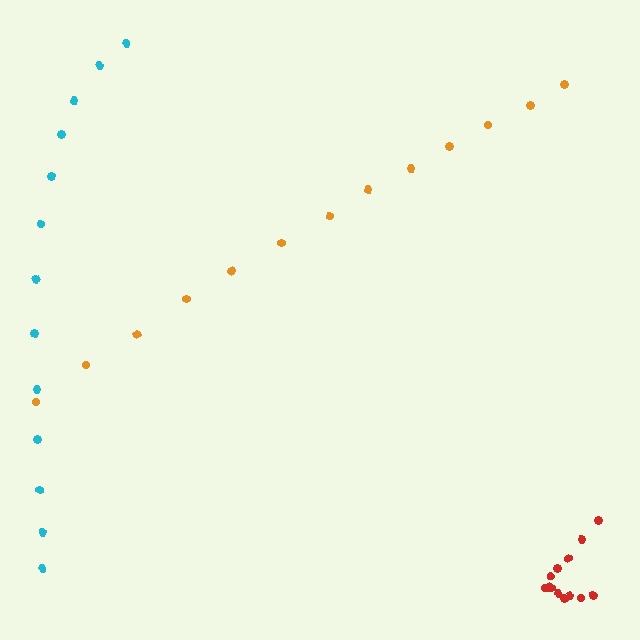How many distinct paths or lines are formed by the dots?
There are 3 distinct paths.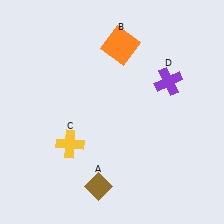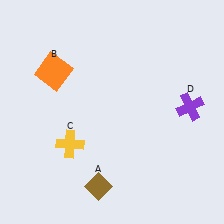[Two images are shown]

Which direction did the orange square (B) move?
The orange square (B) moved left.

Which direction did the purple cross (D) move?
The purple cross (D) moved down.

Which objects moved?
The objects that moved are: the orange square (B), the purple cross (D).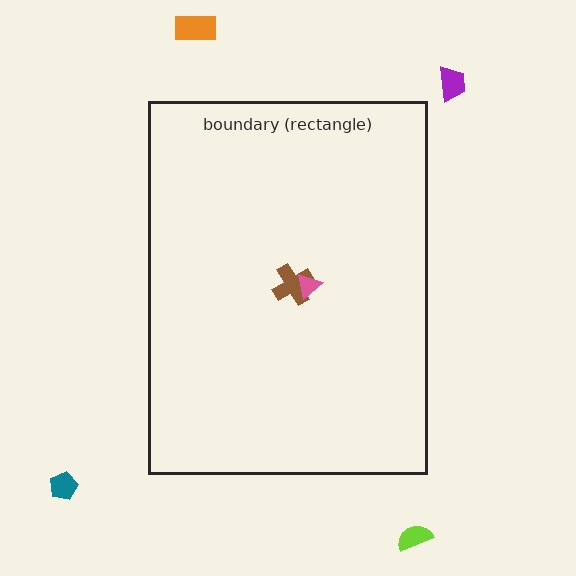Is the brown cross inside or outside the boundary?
Inside.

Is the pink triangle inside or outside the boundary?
Inside.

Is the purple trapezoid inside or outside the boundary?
Outside.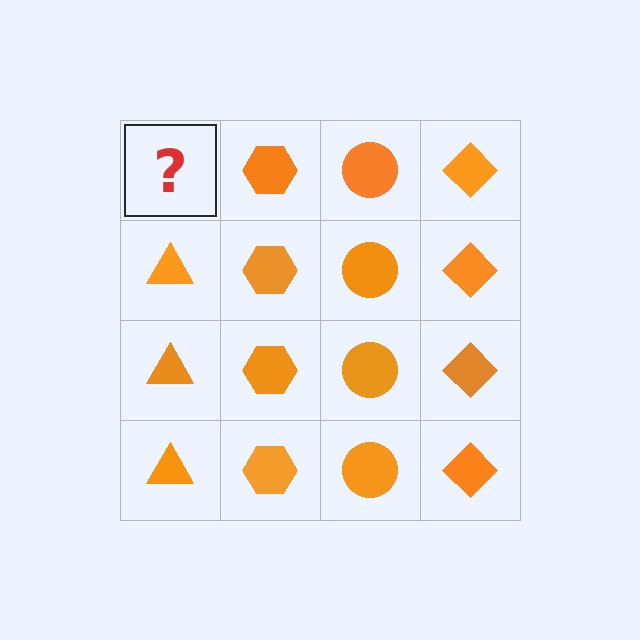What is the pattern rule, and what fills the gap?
The rule is that each column has a consistent shape. The gap should be filled with an orange triangle.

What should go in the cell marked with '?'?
The missing cell should contain an orange triangle.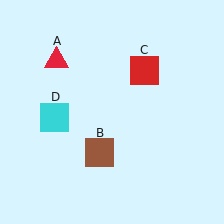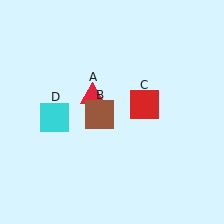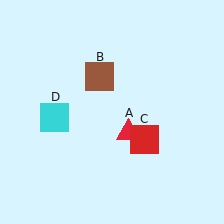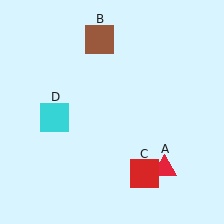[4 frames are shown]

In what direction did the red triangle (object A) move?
The red triangle (object A) moved down and to the right.